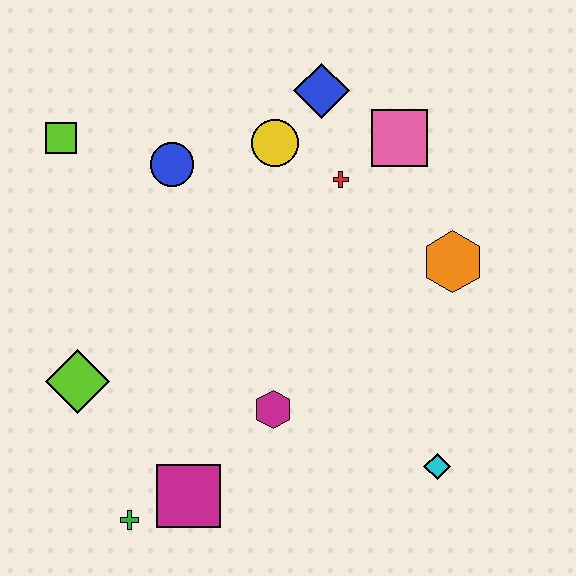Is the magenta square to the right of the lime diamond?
Yes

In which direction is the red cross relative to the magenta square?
The red cross is above the magenta square.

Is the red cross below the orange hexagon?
No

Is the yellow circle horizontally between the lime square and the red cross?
Yes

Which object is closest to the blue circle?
The yellow circle is closest to the blue circle.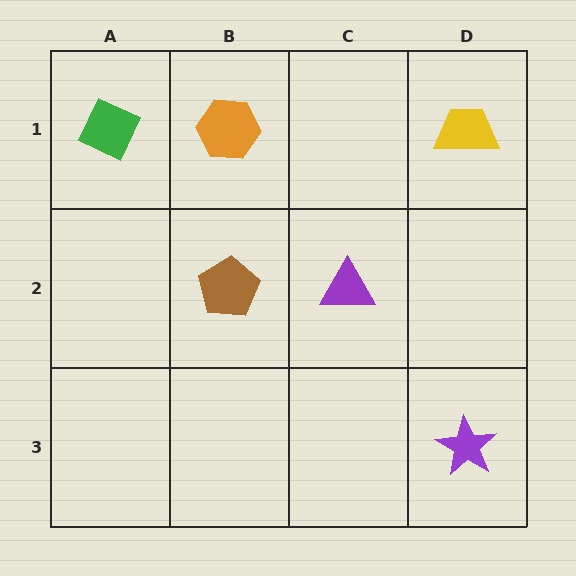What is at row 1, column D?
A yellow trapezoid.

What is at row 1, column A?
A green diamond.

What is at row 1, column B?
An orange hexagon.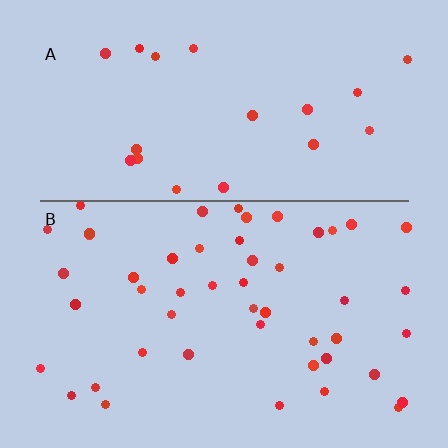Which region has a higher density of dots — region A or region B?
B (the bottom).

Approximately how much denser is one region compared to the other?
Approximately 2.4× — region B over region A.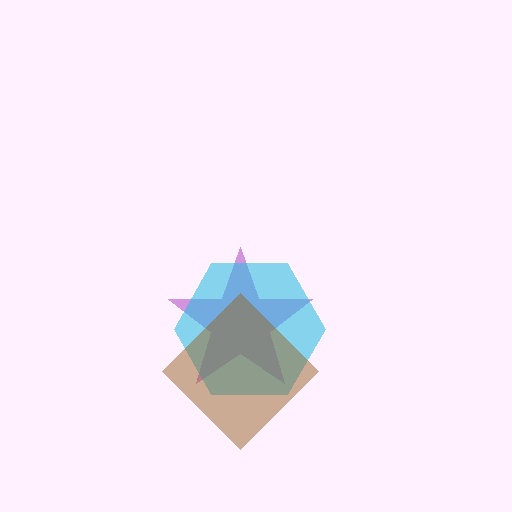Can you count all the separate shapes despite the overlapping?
Yes, there are 3 separate shapes.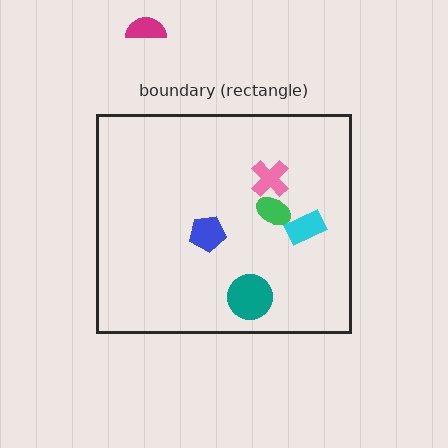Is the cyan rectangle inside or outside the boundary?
Inside.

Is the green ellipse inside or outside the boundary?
Inside.